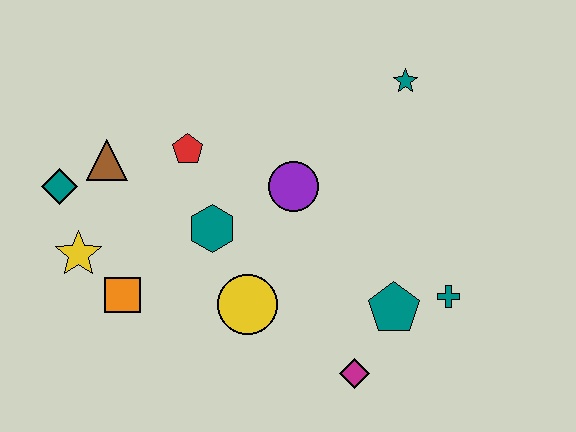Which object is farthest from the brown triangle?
The teal cross is farthest from the brown triangle.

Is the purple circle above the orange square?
Yes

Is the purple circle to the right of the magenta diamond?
No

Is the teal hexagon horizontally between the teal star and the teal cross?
No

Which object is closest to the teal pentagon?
The teal cross is closest to the teal pentagon.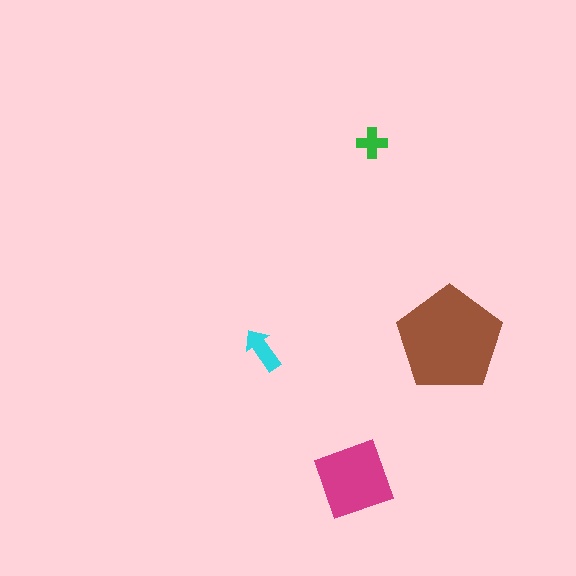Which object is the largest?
The brown pentagon.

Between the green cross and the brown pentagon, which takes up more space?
The brown pentagon.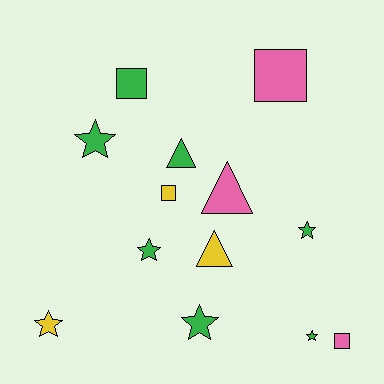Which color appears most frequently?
Green, with 7 objects.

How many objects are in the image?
There are 13 objects.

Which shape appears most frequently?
Star, with 6 objects.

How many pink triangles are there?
There is 1 pink triangle.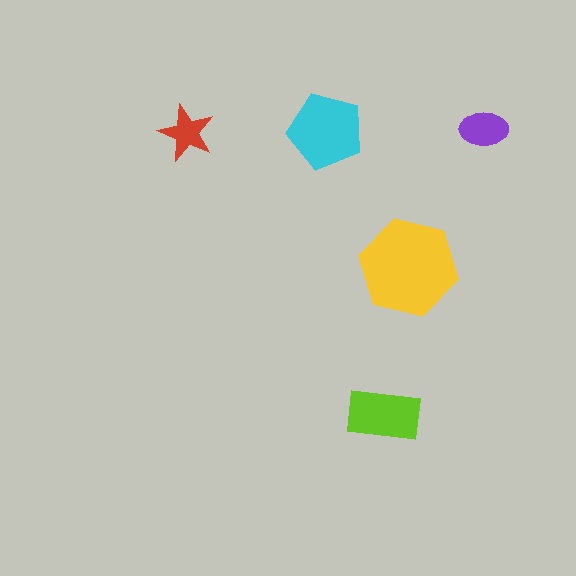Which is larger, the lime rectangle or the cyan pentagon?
The cyan pentagon.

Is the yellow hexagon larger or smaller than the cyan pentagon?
Larger.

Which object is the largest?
The yellow hexagon.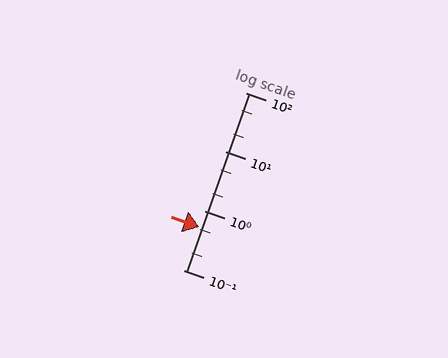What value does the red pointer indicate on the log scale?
The pointer indicates approximately 0.54.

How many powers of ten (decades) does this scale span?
The scale spans 3 decades, from 0.1 to 100.